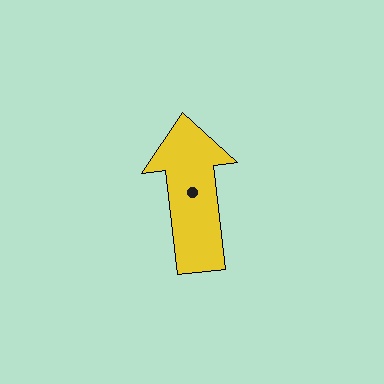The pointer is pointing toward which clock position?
Roughly 12 o'clock.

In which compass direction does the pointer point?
North.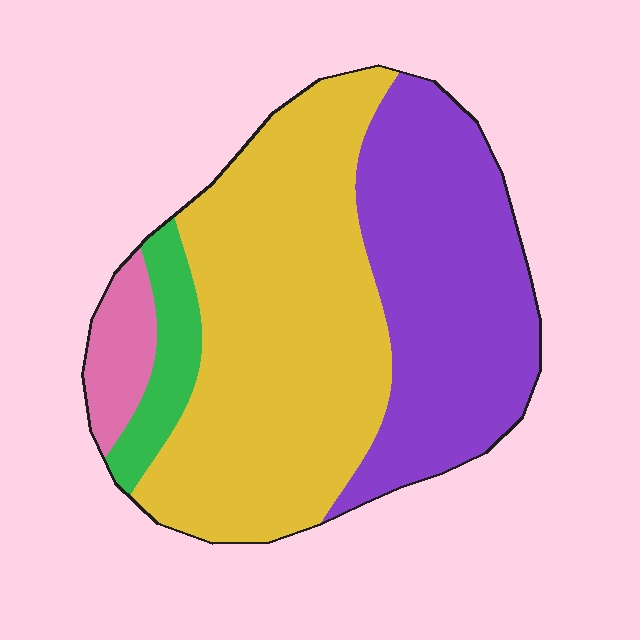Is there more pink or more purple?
Purple.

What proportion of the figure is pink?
Pink covers about 5% of the figure.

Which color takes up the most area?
Yellow, at roughly 50%.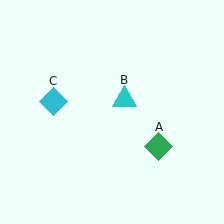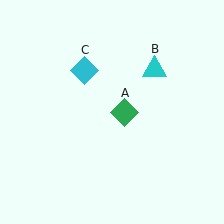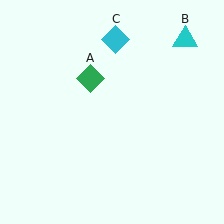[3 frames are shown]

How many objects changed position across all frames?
3 objects changed position: green diamond (object A), cyan triangle (object B), cyan diamond (object C).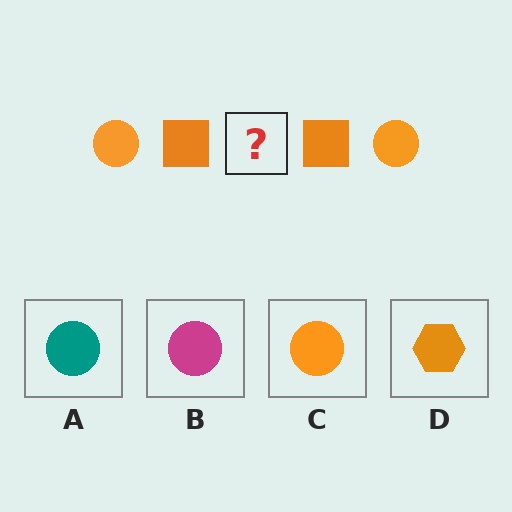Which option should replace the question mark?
Option C.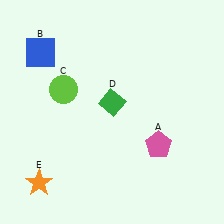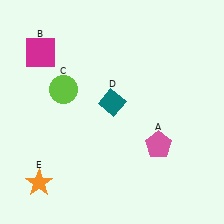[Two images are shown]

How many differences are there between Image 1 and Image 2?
There are 2 differences between the two images.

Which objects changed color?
B changed from blue to magenta. D changed from green to teal.